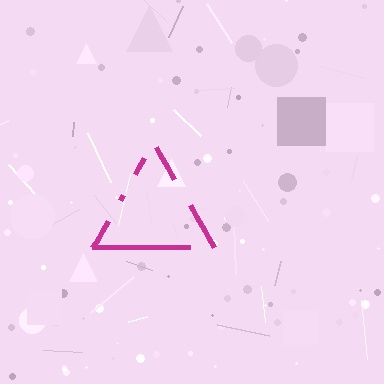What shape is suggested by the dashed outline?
The dashed outline suggests a triangle.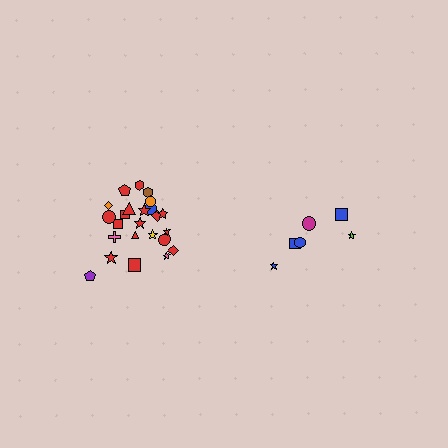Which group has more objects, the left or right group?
The left group.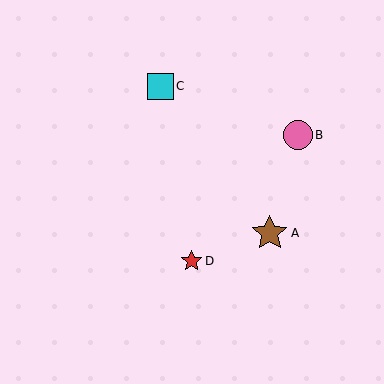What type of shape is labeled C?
Shape C is a cyan square.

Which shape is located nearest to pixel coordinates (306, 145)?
The pink circle (labeled B) at (298, 135) is nearest to that location.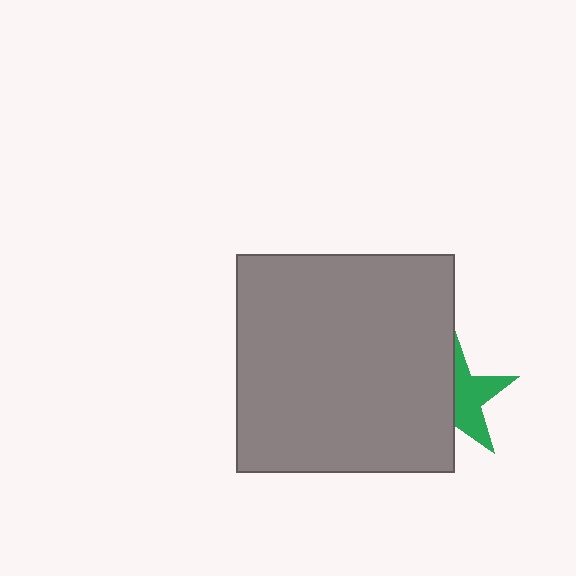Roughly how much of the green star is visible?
About half of it is visible (roughly 48%).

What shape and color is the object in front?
The object in front is a gray square.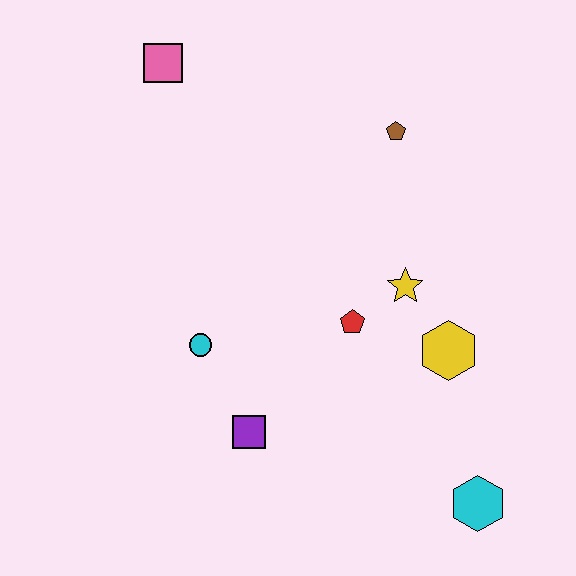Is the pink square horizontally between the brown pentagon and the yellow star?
No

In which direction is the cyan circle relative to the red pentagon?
The cyan circle is to the left of the red pentagon.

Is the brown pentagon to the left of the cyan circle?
No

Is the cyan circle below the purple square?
No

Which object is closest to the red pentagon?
The yellow star is closest to the red pentagon.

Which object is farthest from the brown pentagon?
The cyan hexagon is farthest from the brown pentagon.